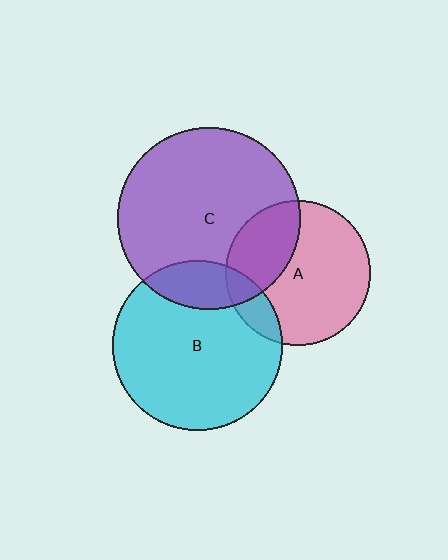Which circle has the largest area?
Circle C (purple).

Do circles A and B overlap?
Yes.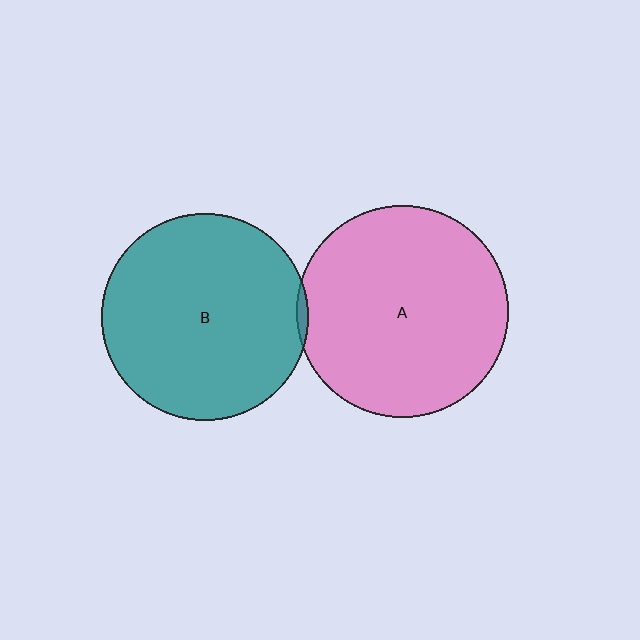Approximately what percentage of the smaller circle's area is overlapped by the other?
Approximately 5%.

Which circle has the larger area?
Circle A (pink).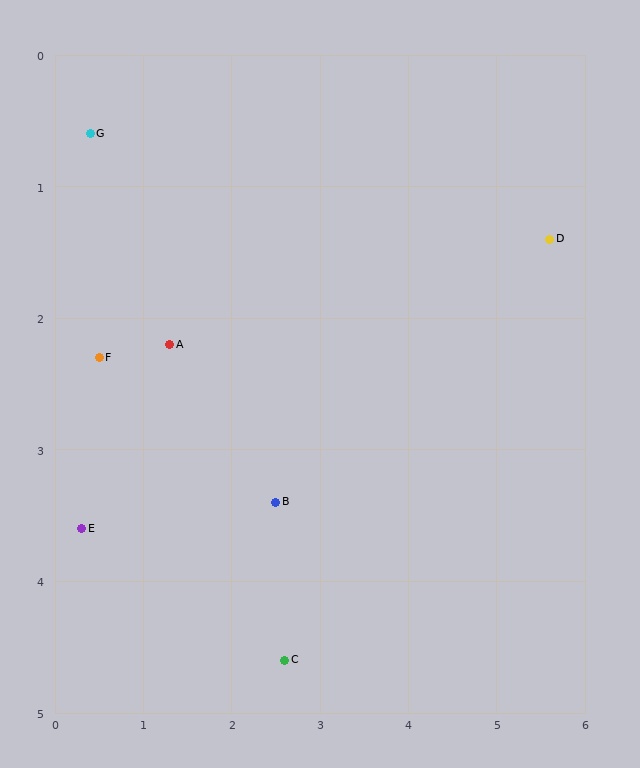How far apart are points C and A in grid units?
Points C and A are about 2.7 grid units apart.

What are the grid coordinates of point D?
Point D is at approximately (5.6, 1.4).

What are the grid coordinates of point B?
Point B is at approximately (2.5, 3.4).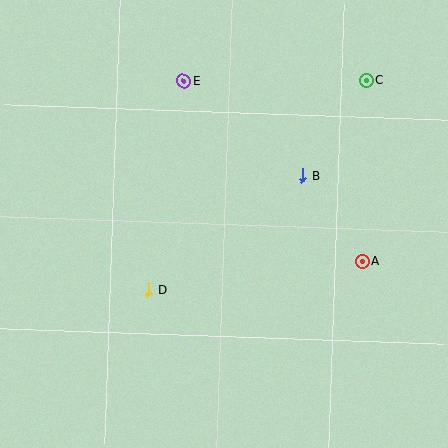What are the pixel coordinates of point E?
Point E is at (183, 81).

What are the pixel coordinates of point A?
Point A is at (362, 261).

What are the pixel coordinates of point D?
Point D is at (149, 290).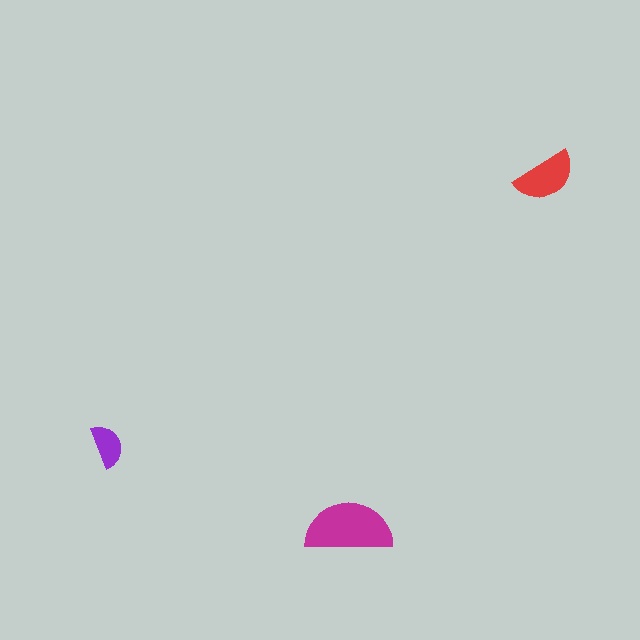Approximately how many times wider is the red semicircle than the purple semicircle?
About 1.5 times wider.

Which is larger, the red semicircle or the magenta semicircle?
The magenta one.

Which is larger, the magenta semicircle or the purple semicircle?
The magenta one.